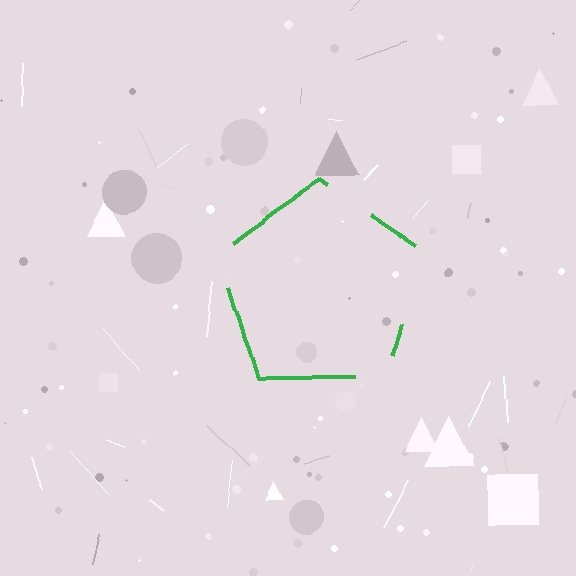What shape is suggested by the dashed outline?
The dashed outline suggests a pentagon.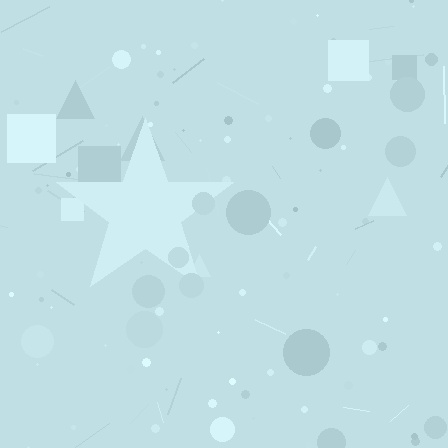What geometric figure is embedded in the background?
A star is embedded in the background.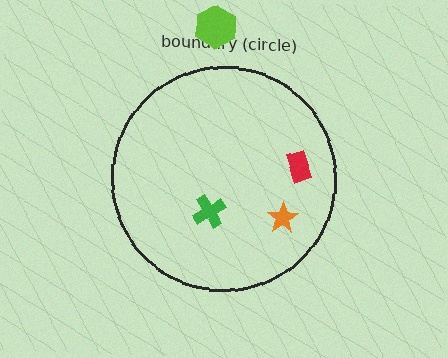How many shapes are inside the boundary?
3 inside, 1 outside.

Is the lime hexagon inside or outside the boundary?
Outside.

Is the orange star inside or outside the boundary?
Inside.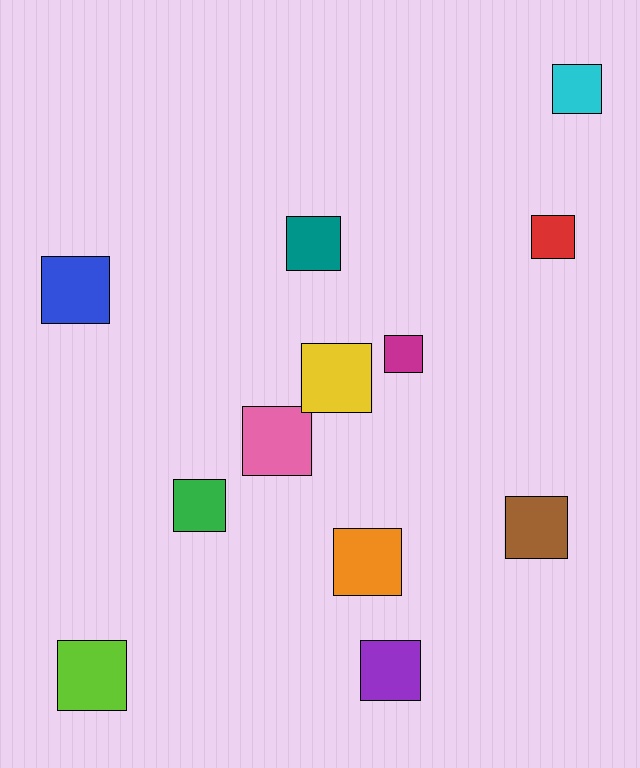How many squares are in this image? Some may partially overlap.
There are 12 squares.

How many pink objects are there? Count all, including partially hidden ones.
There is 1 pink object.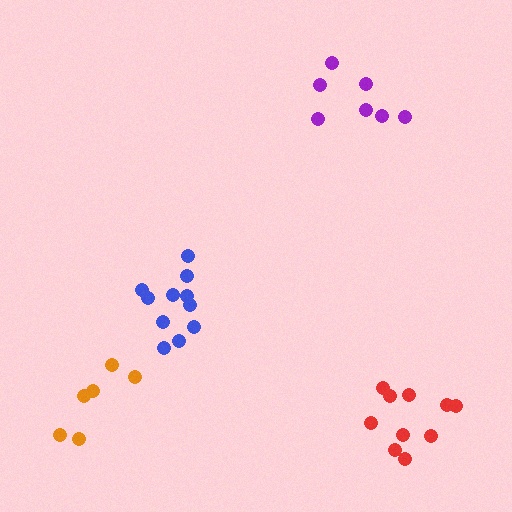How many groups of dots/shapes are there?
There are 4 groups.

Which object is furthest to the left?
The orange cluster is leftmost.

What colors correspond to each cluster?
The clusters are colored: red, purple, blue, orange.